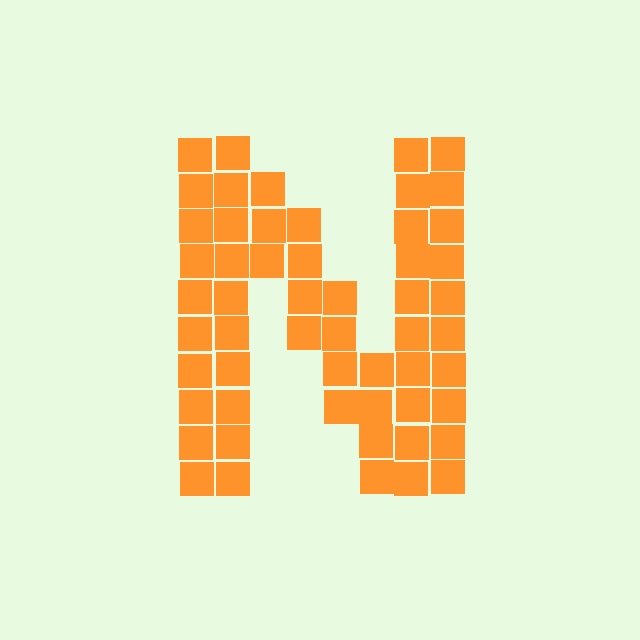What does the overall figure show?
The overall figure shows the letter N.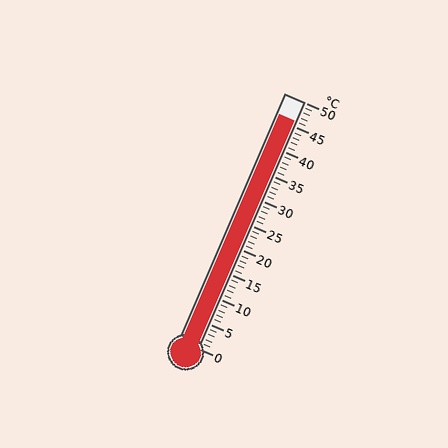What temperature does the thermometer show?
The thermometer shows approximately 46°C.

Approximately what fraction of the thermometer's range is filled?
The thermometer is filled to approximately 90% of its range.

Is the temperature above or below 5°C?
The temperature is above 5°C.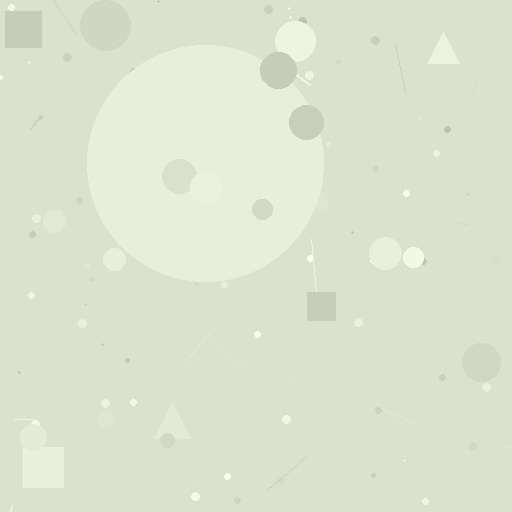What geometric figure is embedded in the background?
A circle is embedded in the background.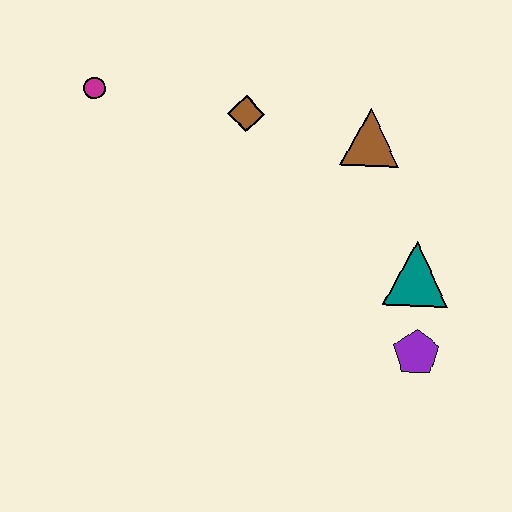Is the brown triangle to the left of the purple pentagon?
Yes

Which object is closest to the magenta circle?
The brown diamond is closest to the magenta circle.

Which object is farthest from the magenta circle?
The purple pentagon is farthest from the magenta circle.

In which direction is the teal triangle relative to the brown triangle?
The teal triangle is below the brown triangle.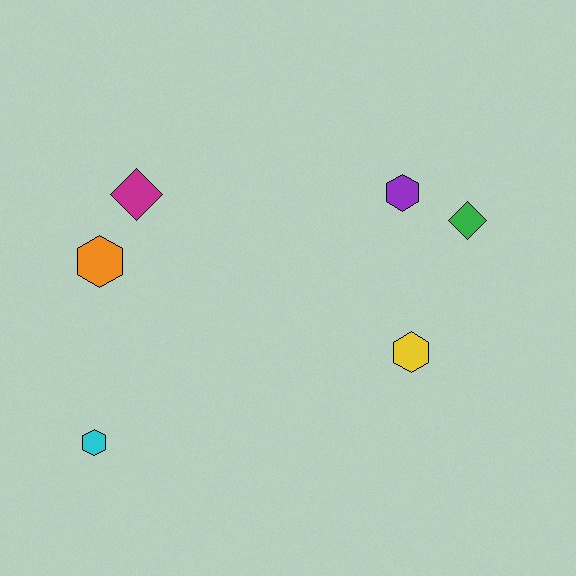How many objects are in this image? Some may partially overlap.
There are 6 objects.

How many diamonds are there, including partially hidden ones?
There are 2 diamonds.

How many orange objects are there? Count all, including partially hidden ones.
There is 1 orange object.